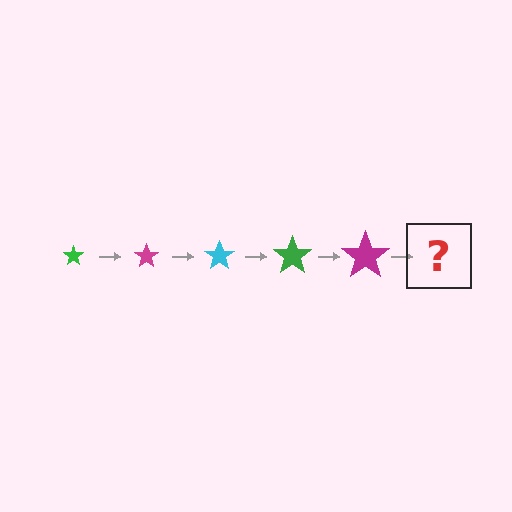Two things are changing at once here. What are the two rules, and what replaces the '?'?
The two rules are that the star grows larger each step and the color cycles through green, magenta, and cyan. The '?' should be a cyan star, larger than the previous one.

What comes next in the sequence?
The next element should be a cyan star, larger than the previous one.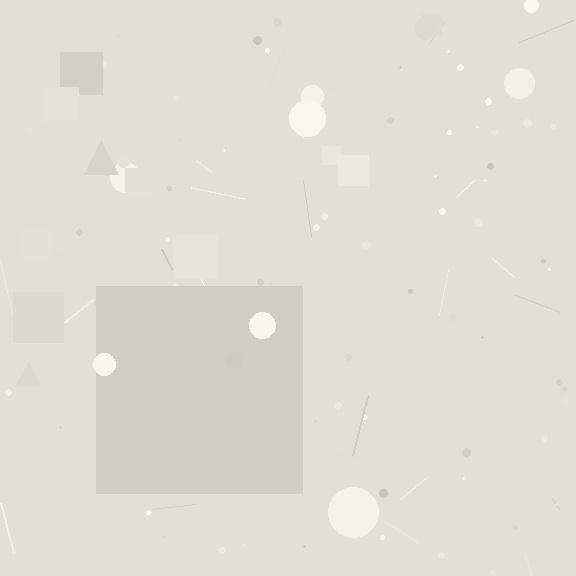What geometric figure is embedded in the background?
A square is embedded in the background.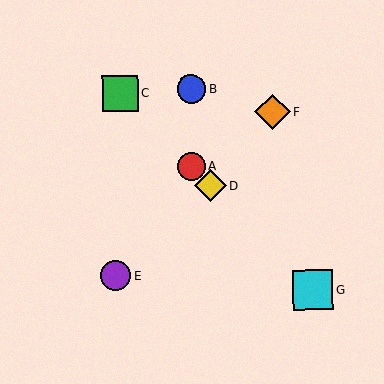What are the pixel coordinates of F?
Object F is at (272, 112).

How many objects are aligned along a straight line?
4 objects (A, C, D, G) are aligned along a straight line.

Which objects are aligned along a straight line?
Objects A, C, D, G are aligned along a straight line.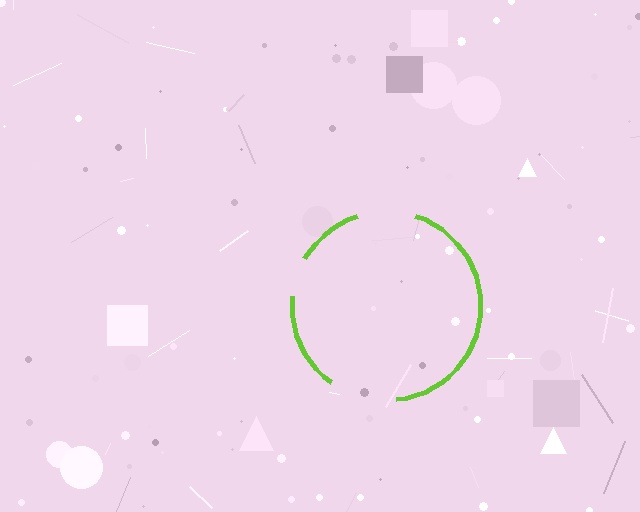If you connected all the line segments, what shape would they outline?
They would outline a circle.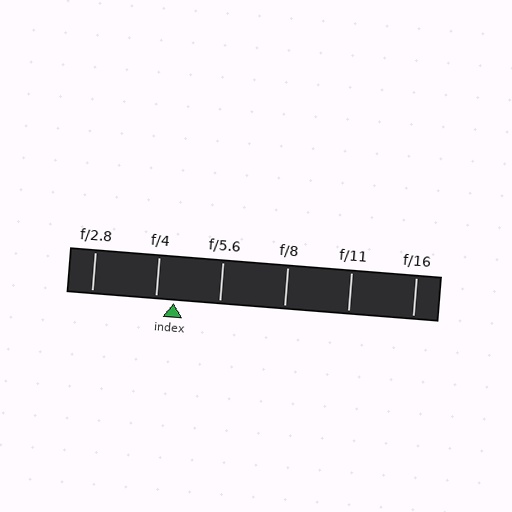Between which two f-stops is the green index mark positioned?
The index mark is between f/4 and f/5.6.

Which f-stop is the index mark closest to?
The index mark is closest to f/4.